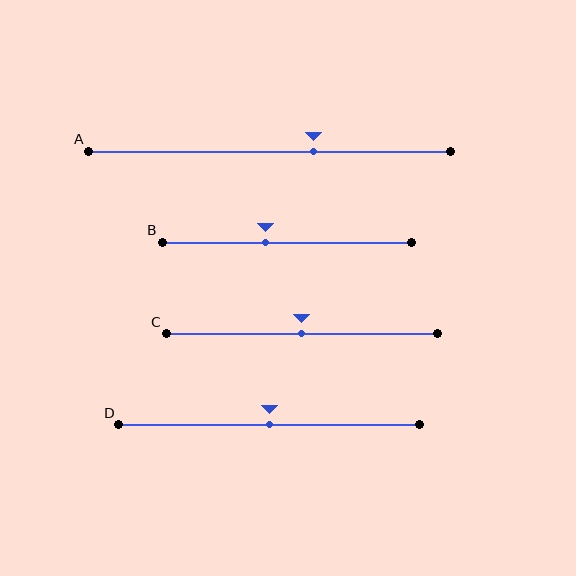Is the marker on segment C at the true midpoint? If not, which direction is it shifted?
Yes, the marker on segment C is at the true midpoint.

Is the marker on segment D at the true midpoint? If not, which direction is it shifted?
Yes, the marker on segment D is at the true midpoint.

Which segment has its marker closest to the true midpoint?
Segment C has its marker closest to the true midpoint.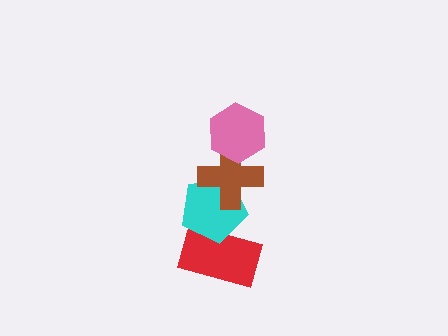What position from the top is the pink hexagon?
The pink hexagon is 1st from the top.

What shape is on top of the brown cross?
The pink hexagon is on top of the brown cross.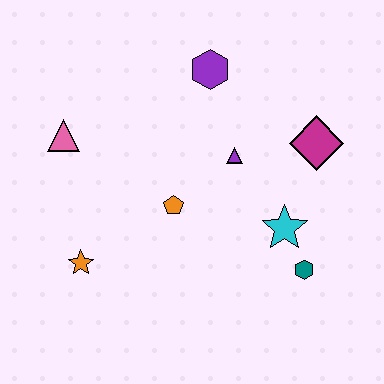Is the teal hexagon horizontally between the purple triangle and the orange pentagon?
No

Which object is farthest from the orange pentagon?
The magenta diamond is farthest from the orange pentagon.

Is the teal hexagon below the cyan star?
Yes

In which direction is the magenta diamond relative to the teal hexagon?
The magenta diamond is above the teal hexagon.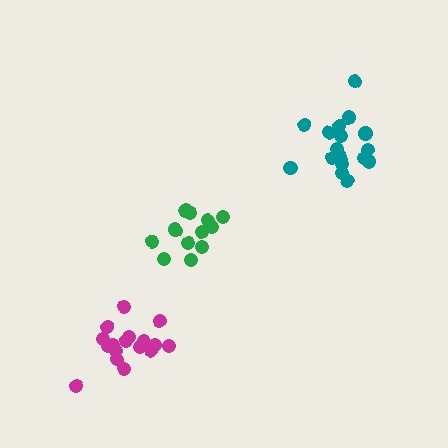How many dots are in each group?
Group 1: 17 dots, Group 2: 18 dots, Group 3: 13 dots (48 total).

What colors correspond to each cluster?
The clusters are colored: magenta, teal, green.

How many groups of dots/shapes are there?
There are 3 groups.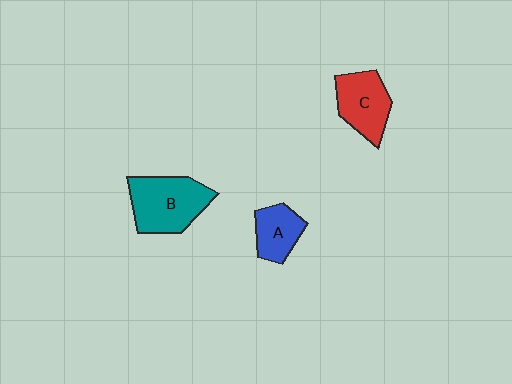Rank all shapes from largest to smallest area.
From largest to smallest: B (teal), C (red), A (blue).